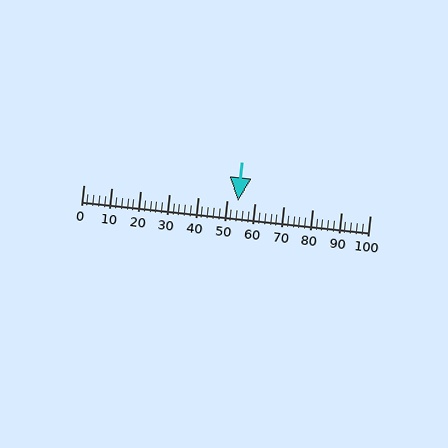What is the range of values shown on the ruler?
The ruler shows values from 0 to 100.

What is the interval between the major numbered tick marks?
The major tick marks are spaced 10 units apart.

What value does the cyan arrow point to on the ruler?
The cyan arrow points to approximately 54.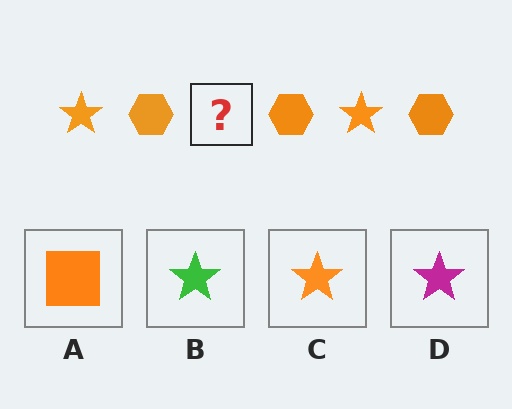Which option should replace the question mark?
Option C.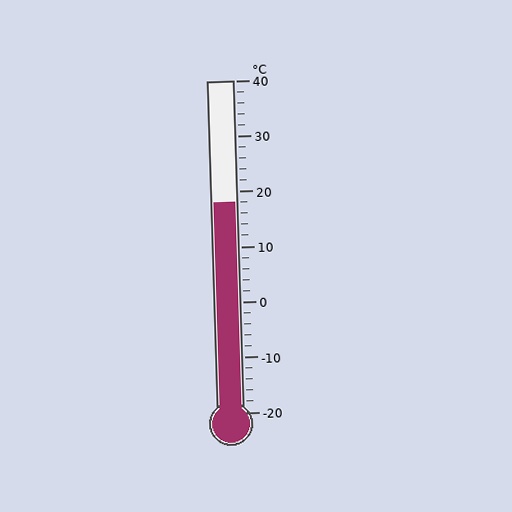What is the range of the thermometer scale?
The thermometer scale ranges from -20°C to 40°C.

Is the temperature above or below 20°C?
The temperature is below 20°C.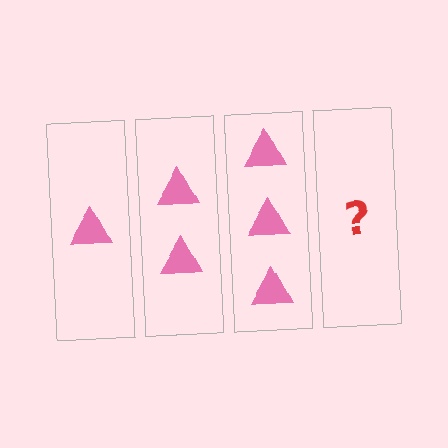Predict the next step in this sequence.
The next step is 4 triangles.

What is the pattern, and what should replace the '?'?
The pattern is that each step adds one more triangle. The '?' should be 4 triangles.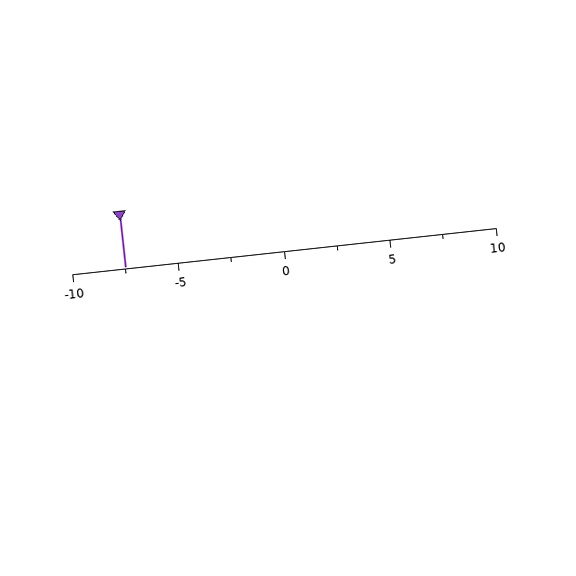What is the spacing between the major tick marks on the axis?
The major ticks are spaced 5 apart.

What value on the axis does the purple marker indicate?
The marker indicates approximately -7.5.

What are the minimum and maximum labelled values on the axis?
The axis runs from -10 to 10.